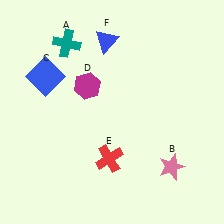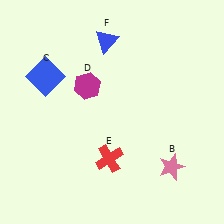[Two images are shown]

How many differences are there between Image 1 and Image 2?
There is 1 difference between the two images.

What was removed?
The teal cross (A) was removed in Image 2.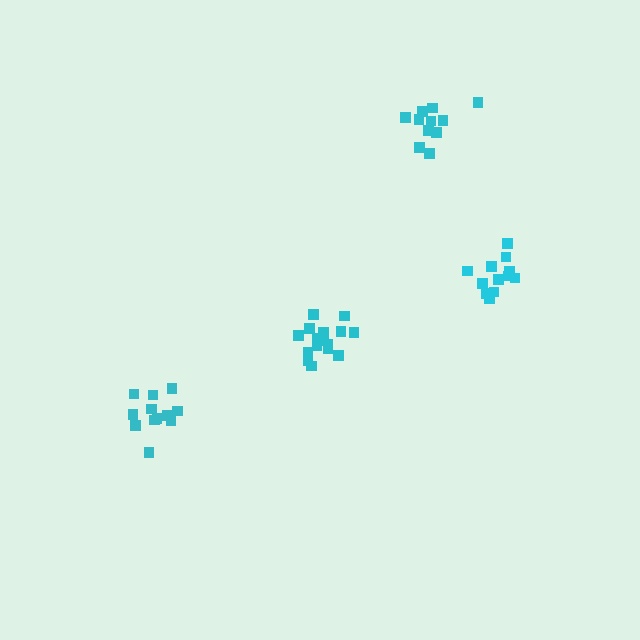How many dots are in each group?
Group 1: 16 dots, Group 2: 12 dots, Group 3: 11 dots, Group 4: 13 dots (52 total).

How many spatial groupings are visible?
There are 4 spatial groupings.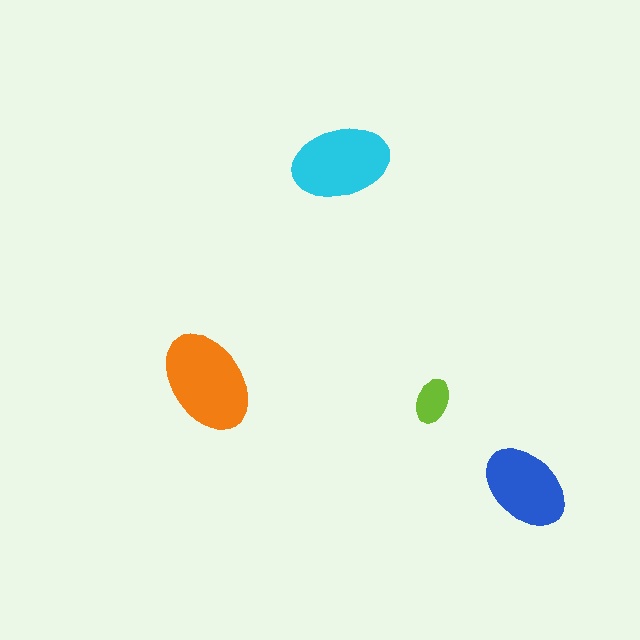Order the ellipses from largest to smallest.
the orange one, the cyan one, the blue one, the lime one.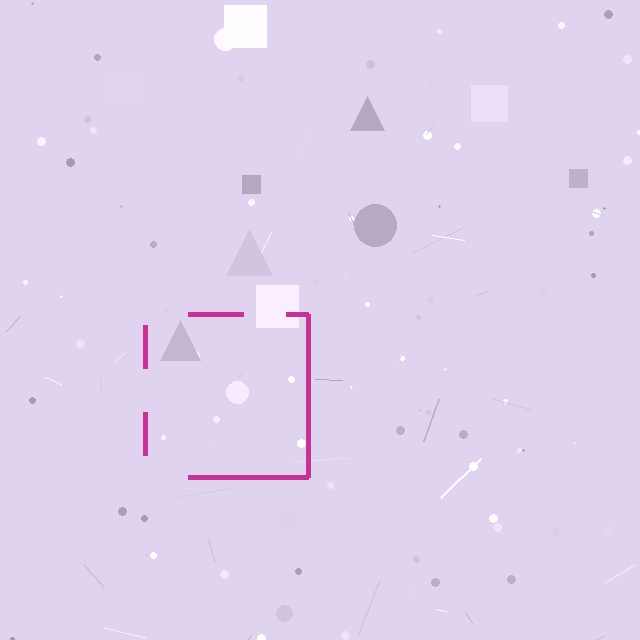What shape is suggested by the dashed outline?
The dashed outline suggests a square.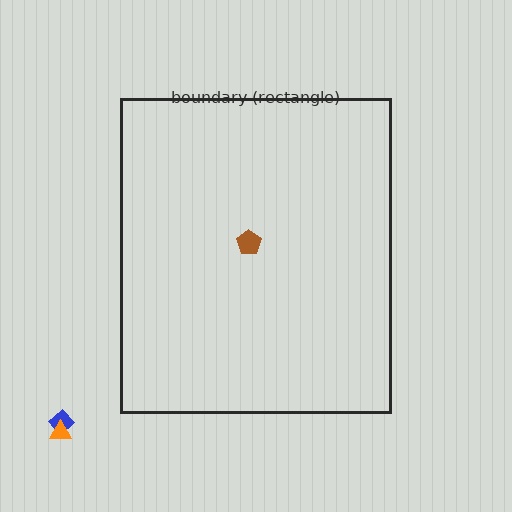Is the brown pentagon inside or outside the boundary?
Inside.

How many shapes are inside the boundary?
1 inside, 2 outside.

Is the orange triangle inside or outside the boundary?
Outside.